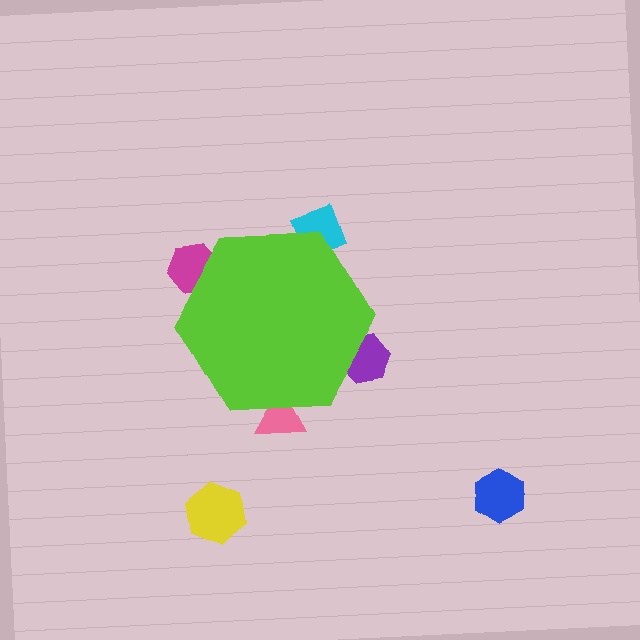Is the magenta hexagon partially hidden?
Yes, the magenta hexagon is partially hidden behind the lime hexagon.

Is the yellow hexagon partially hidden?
No, the yellow hexagon is fully visible.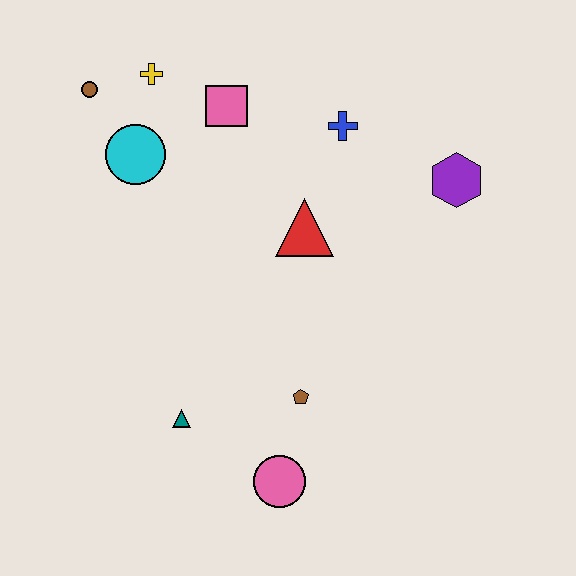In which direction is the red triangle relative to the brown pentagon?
The red triangle is above the brown pentagon.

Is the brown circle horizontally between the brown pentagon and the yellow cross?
No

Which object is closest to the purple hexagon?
The blue cross is closest to the purple hexagon.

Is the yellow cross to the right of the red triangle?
No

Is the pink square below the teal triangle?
No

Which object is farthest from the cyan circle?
The pink circle is farthest from the cyan circle.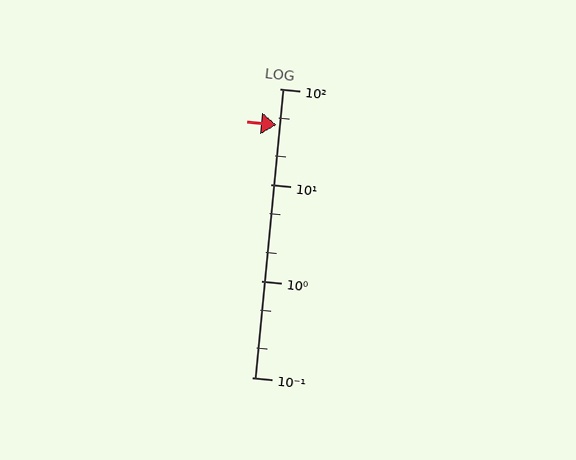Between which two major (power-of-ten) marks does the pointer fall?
The pointer is between 10 and 100.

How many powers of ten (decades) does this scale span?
The scale spans 3 decades, from 0.1 to 100.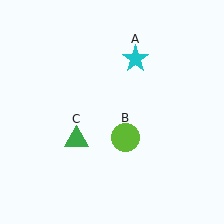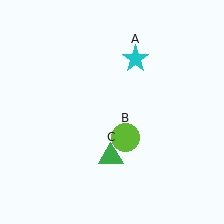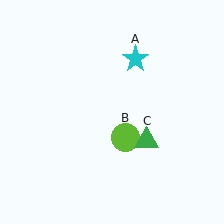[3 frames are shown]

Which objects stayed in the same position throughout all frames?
Cyan star (object A) and lime circle (object B) remained stationary.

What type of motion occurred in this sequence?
The green triangle (object C) rotated counterclockwise around the center of the scene.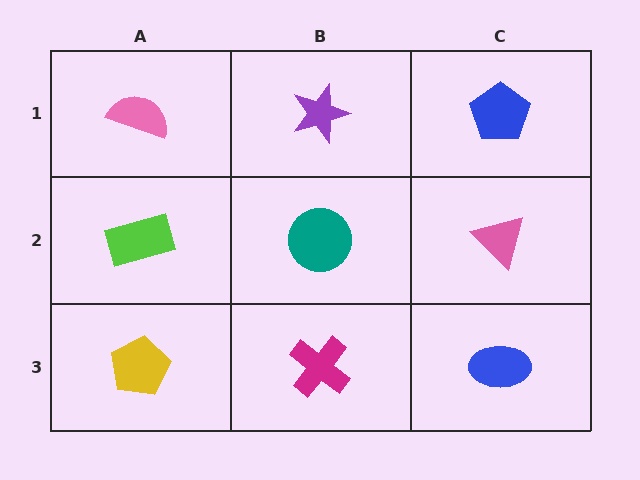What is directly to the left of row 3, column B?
A yellow pentagon.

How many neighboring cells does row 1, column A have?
2.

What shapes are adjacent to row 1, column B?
A teal circle (row 2, column B), a pink semicircle (row 1, column A), a blue pentagon (row 1, column C).